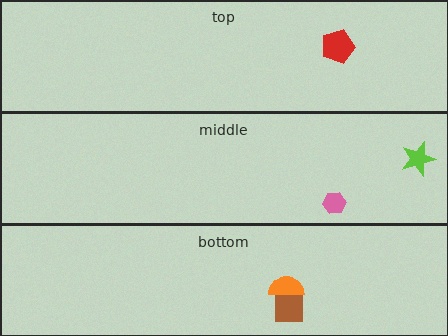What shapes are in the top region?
The red pentagon.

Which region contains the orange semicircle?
The bottom region.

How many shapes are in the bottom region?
2.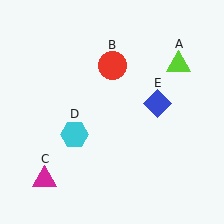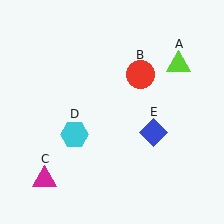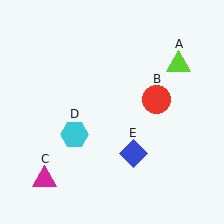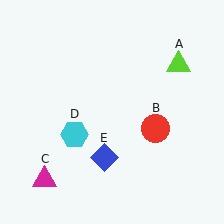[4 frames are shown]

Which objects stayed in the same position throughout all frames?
Lime triangle (object A) and magenta triangle (object C) and cyan hexagon (object D) remained stationary.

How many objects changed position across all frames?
2 objects changed position: red circle (object B), blue diamond (object E).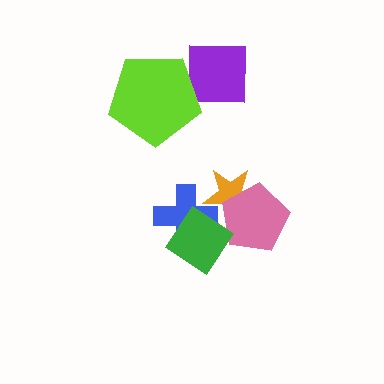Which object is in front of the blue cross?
The green diamond is in front of the blue cross.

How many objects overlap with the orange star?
3 objects overlap with the orange star.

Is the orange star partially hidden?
Yes, it is partially covered by another shape.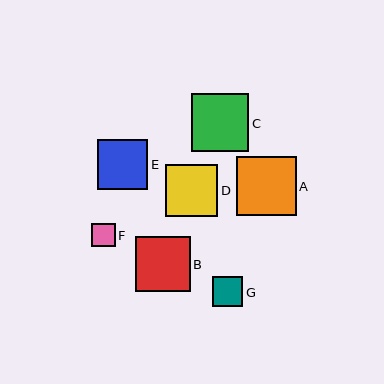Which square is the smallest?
Square F is the smallest with a size of approximately 24 pixels.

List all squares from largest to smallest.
From largest to smallest: A, C, B, D, E, G, F.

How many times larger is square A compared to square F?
Square A is approximately 2.5 times the size of square F.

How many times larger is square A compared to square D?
Square A is approximately 1.1 times the size of square D.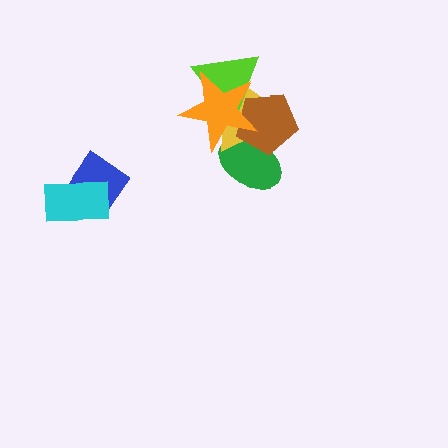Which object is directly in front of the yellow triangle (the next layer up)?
The lime triangle is directly in front of the yellow triangle.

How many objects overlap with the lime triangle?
3 objects overlap with the lime triangle.